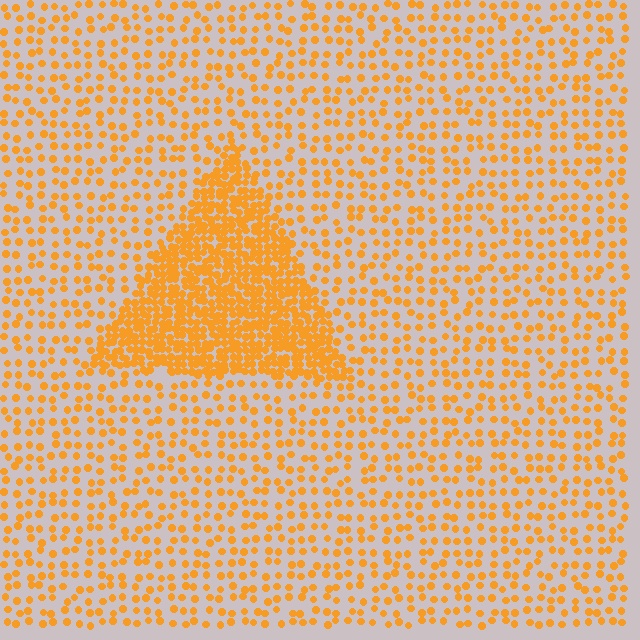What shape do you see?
I see a triangle.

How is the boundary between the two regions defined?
The boundary is defined by a change in element density (approximately 2.9x ratio). All elements are the same color, size, and shape.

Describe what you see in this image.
The image contains small orange elements arranged at two different densities. A triangle-shaped region is visible where the elements are more densely packed than the surrounding area.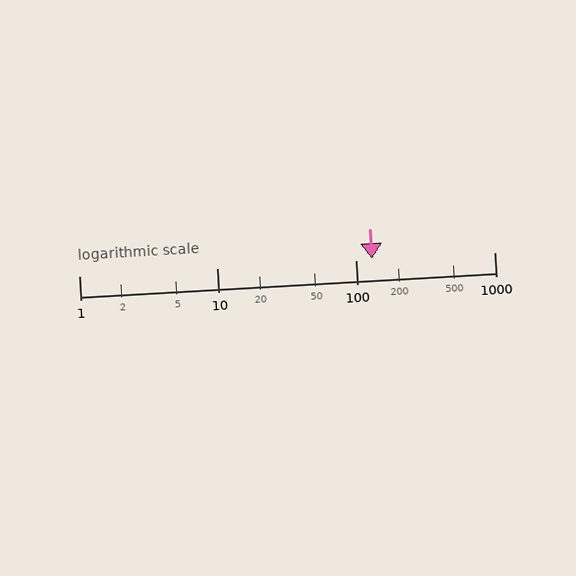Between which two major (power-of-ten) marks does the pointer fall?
The pointer is between 100 and 1000.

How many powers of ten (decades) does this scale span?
The scale spans 3 decades, from 1 to 1000.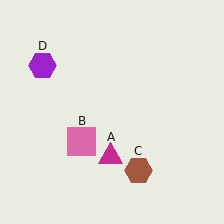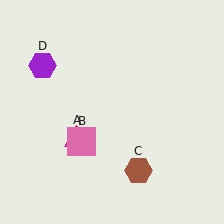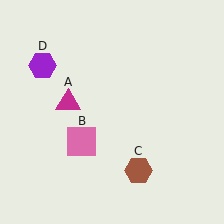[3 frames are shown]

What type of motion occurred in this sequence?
The magenta triangle (object A) rotated clockwise around the center of the scene.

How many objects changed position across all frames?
1 object changed position: magenta triangle (object A).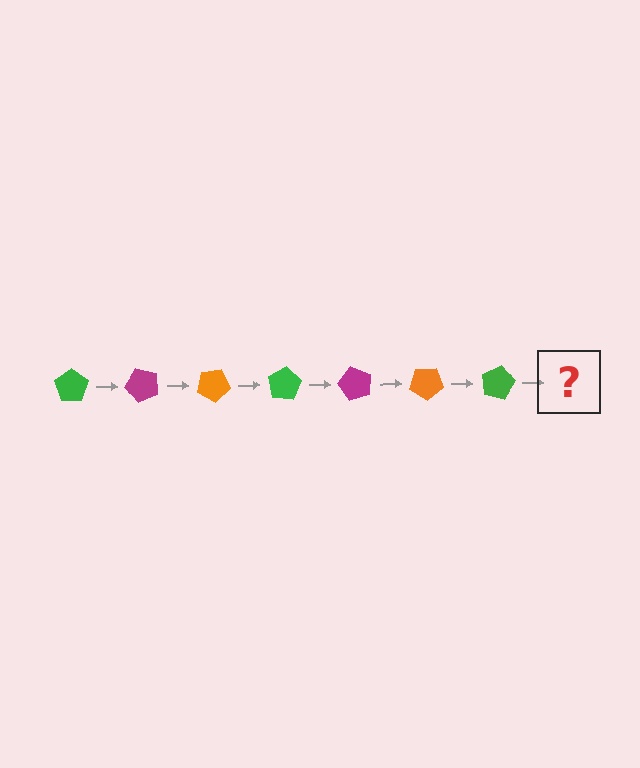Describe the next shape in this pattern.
It should be a magenta pentagon, rotated 350 degrees from the start.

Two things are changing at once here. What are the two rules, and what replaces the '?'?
The two rules are that it rotates 50 degrees each step and the color cycles through green, magenta, and orange. The '?' should be a magenta pentagon, rotated 350 degrees from the start.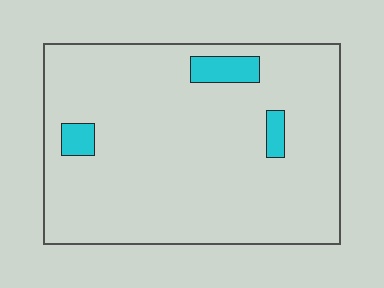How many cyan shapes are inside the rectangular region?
3.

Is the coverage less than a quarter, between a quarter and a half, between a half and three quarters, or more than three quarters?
Less than a quarter.